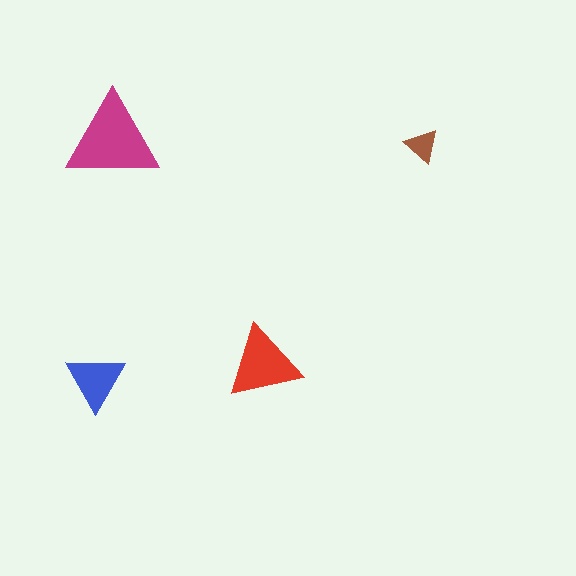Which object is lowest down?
The blue triangle is bottommost.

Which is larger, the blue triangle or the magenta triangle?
The magenta one.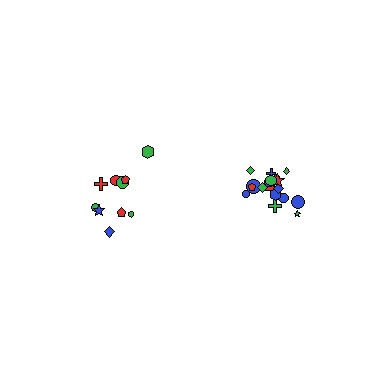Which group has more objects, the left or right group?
The right group.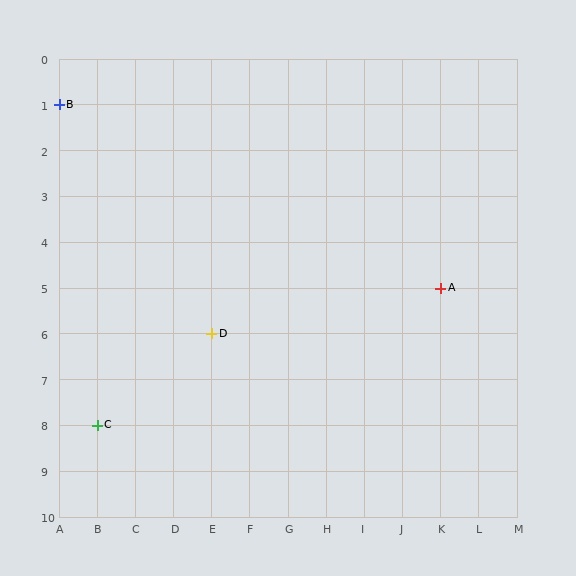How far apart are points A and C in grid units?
Points A and C are 9 columns and 3 rows apart (about 9.5 grid units diagonally).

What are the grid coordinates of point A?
Point A is at grid coordinates (K, 5).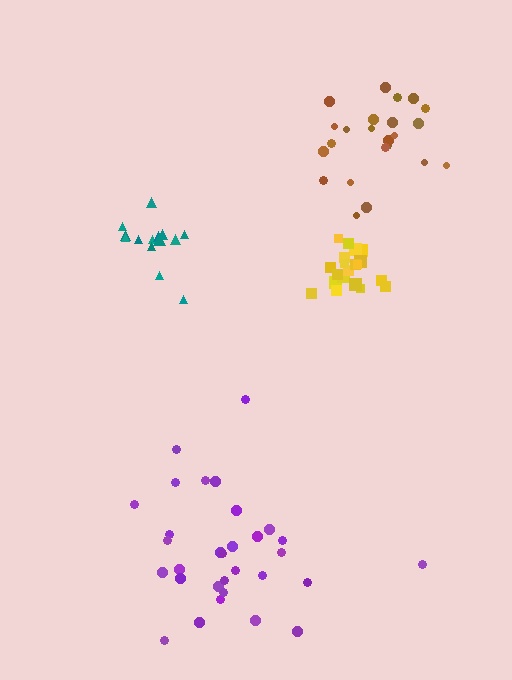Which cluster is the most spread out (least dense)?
Purple.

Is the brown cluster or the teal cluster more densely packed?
Teal.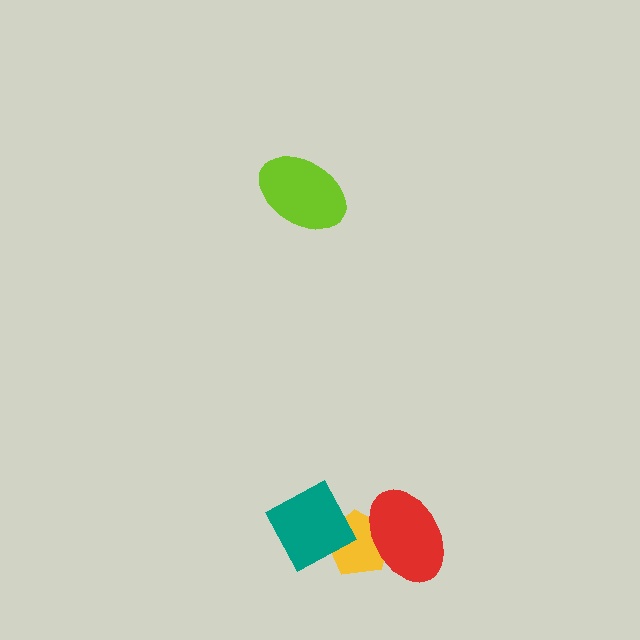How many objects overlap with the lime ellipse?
0 objects overlap with the lime ellipse.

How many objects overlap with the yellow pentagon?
2 objects overlap with the yellow pentagon.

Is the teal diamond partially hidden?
No, no other shape covers it.